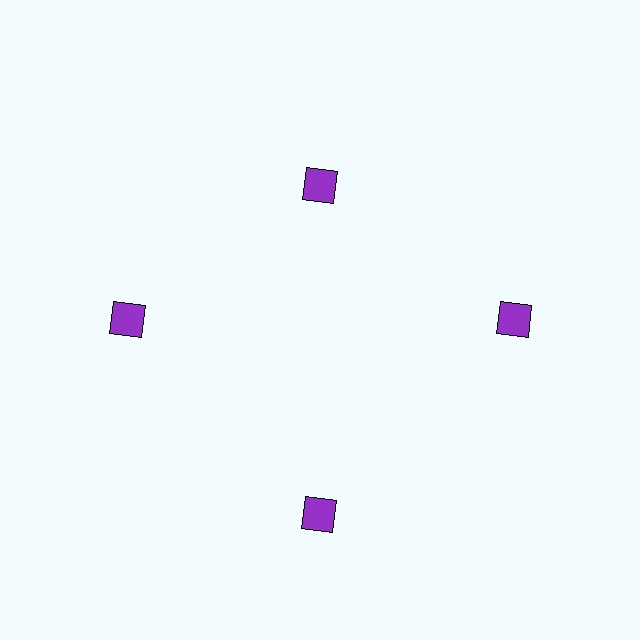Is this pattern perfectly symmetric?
No. The 4 purple squares are arranged in a ring, but one element near the 12 o'clock position is pulled inward toward the center, breaking the 4-fold rotational symmetry.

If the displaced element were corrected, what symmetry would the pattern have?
It would have 4-fold rotational symmetry — the pattern would map onto itself every 90 degrees.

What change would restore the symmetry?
The symmetry would be restored by moving it outward, back onto the ring so that all 4 squares sit at equal angles and equal distance from the center.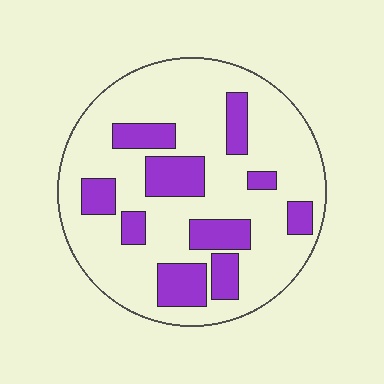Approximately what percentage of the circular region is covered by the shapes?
Approximately 25%.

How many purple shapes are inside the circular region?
10.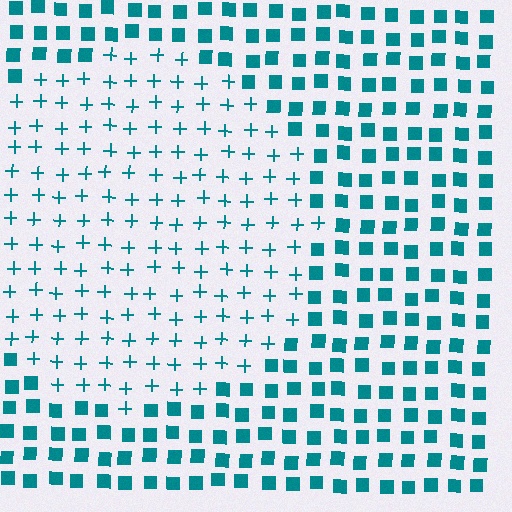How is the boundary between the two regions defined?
The boundary is defined by a change in element shape: plus signs inside vs. squares outside. All elements share the same color and spacing.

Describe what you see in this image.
The image is filled with small teal elements arranged in a uniform grid. A circle-shaped region contains plus signs, while the surrounding area contains squares. The boundary is defined purely by the change in element shape.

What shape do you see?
I see a circle.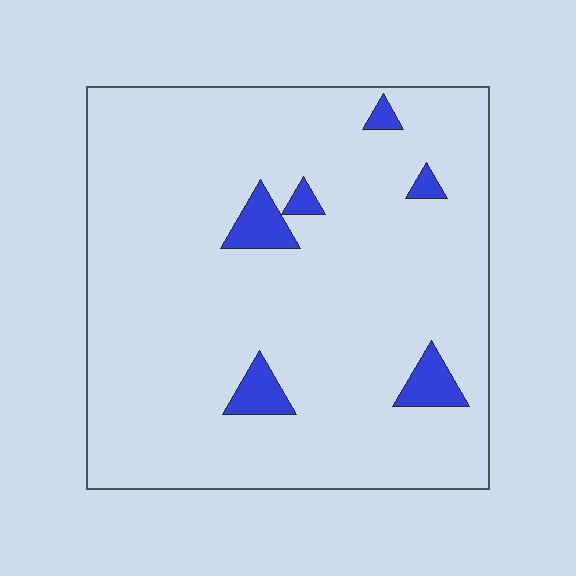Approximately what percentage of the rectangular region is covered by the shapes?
Approximately 5%.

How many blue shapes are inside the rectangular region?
6.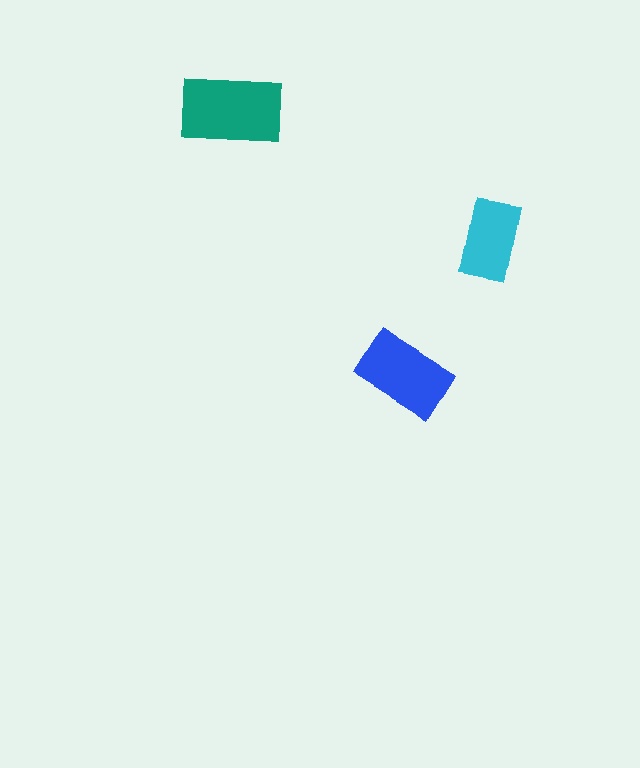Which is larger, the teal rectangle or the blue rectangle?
The teal one.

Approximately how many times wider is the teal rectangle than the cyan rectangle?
About 1.5 times wider.